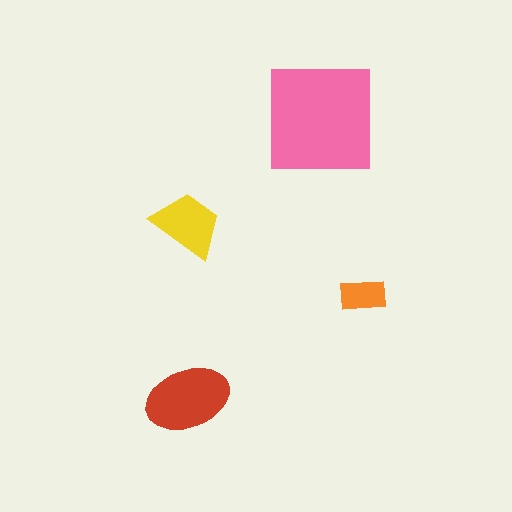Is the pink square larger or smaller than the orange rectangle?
Larger.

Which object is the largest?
The pink square.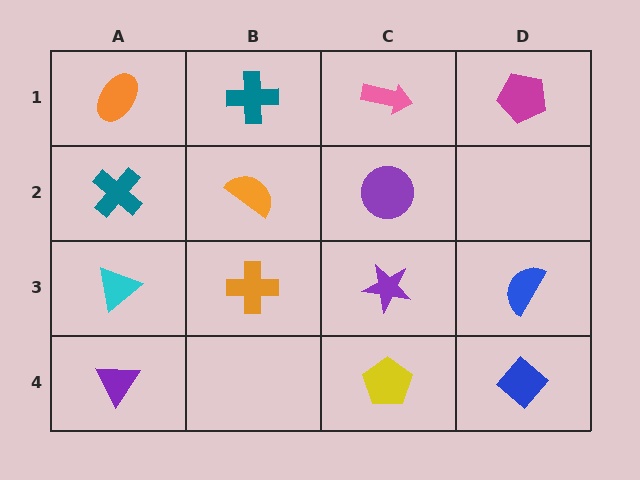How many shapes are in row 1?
4 shapes.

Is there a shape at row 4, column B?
No, that cell is empty.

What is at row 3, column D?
A blue semicircle.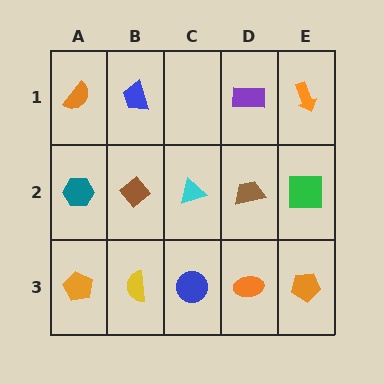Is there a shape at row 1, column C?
No, that cell is empty.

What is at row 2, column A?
A teal hexagon.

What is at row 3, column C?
A blue circle.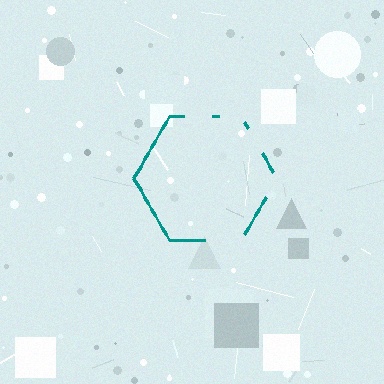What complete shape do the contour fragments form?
The contour fragments form a hexagon.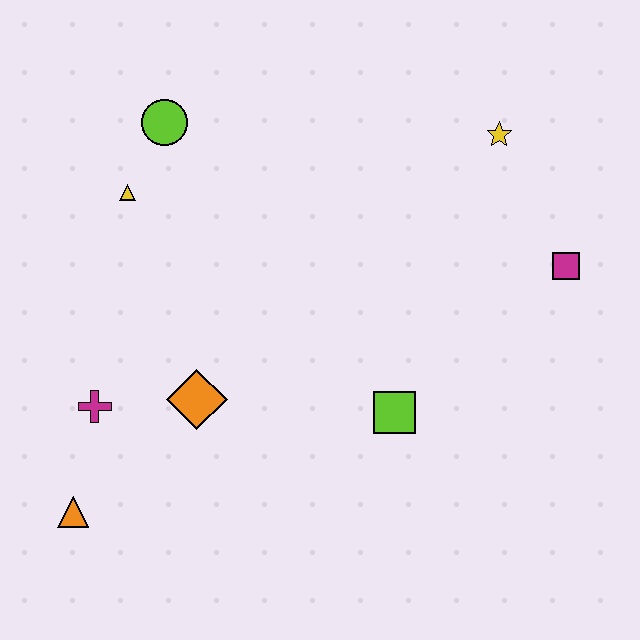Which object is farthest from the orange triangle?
The yellow star is farthest from the orange triangle.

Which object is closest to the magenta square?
The yellow star is closest to the magenta square.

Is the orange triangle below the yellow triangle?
Yes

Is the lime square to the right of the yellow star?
No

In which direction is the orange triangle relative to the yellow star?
The orange triangle is to the left of the yellow star.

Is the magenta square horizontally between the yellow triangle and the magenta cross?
No